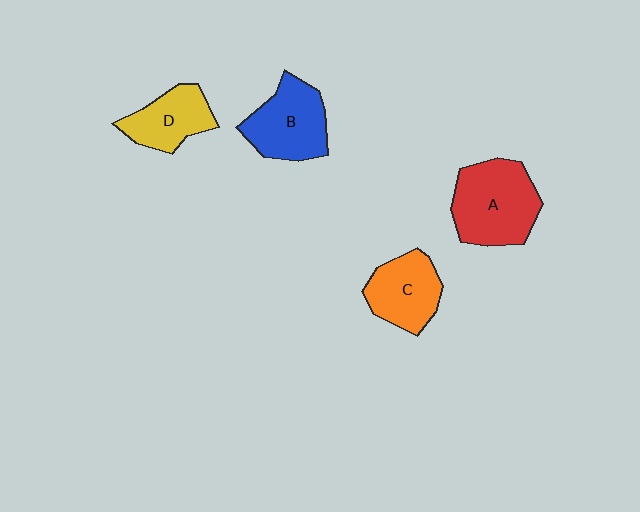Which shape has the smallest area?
Shape D (yellow).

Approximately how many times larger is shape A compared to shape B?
Approximately 1.2 times.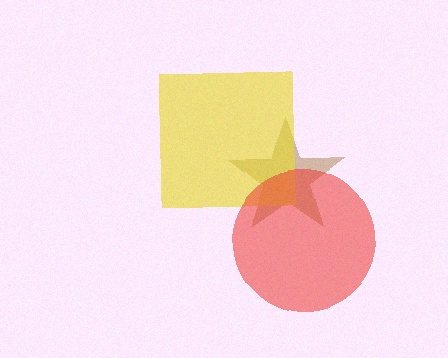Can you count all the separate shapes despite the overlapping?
Yes, there are 3 separate shapes.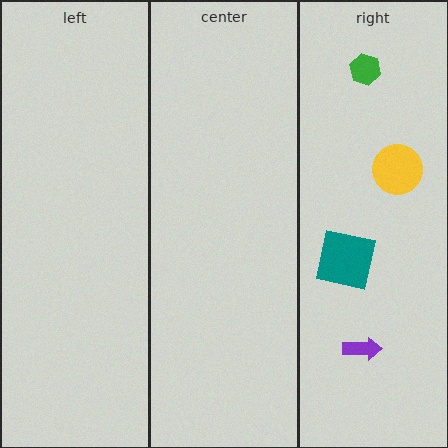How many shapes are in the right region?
4.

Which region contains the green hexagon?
The right region.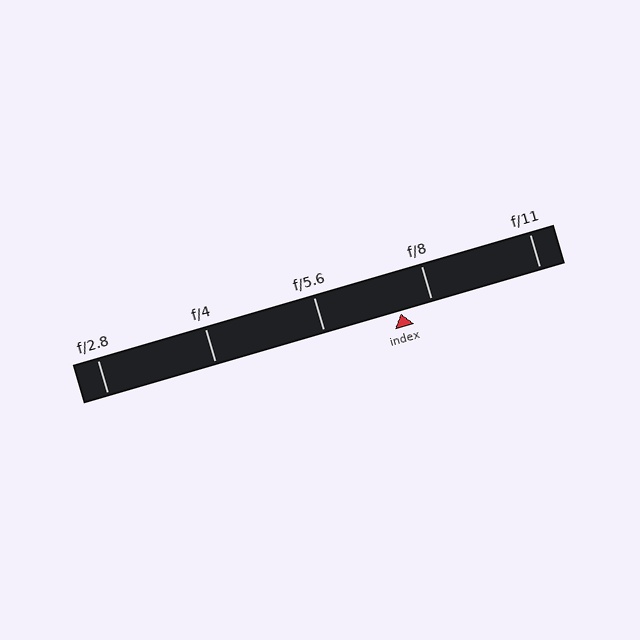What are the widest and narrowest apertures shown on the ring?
The widest aperture shown is f/2.8 and the narrowest is f/11.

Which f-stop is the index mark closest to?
The index mark is closest to f/8.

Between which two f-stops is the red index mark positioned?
The index mark is between f/5.6 and f/8.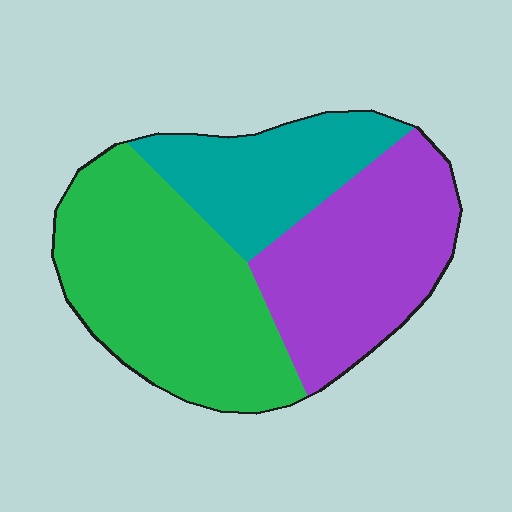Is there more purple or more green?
Green.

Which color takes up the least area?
Teal, at roughly 25%.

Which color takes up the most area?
Green, at roughly 45%.